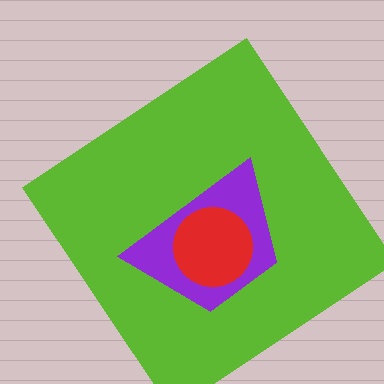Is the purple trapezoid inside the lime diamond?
Yes.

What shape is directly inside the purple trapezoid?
The red circle.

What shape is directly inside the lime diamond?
The purple trapezoid.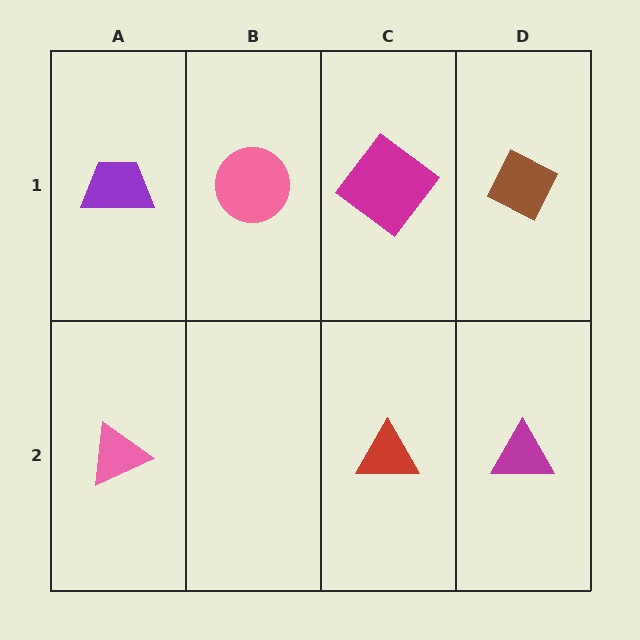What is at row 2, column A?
A pink triangle.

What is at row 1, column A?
A purple trapezoid.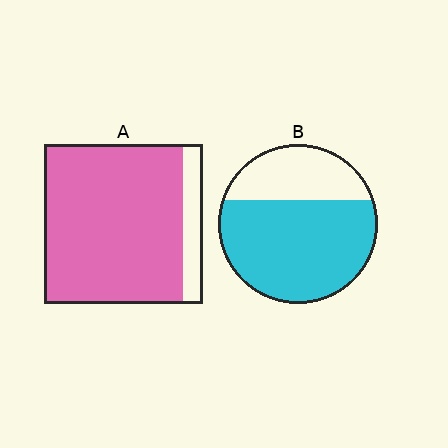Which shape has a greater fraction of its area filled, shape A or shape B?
Shape A.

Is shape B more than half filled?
Yes.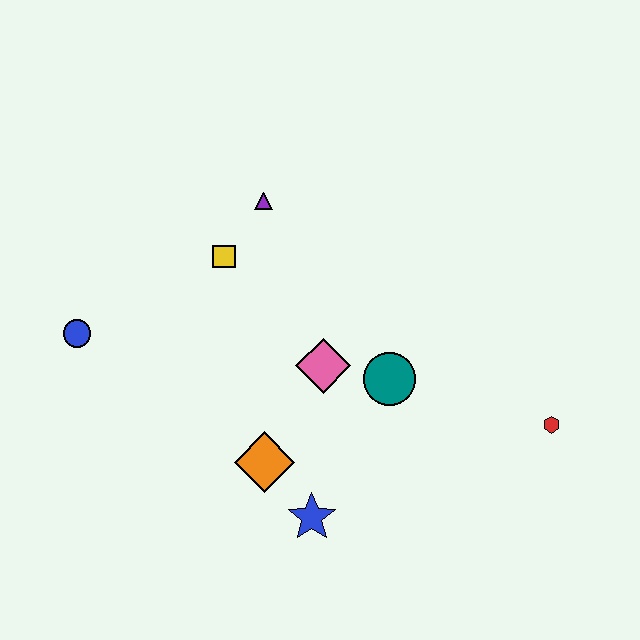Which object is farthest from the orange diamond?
The red hexagon is farthest from the orange diamond.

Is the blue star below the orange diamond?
Yes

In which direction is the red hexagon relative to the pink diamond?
The red hexagon is to the right of the pink diamond.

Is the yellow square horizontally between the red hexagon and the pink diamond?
No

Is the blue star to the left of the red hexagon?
Yes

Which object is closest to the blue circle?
The yellow square is closest to the blue circle.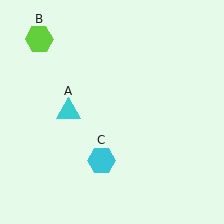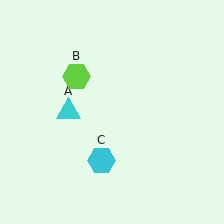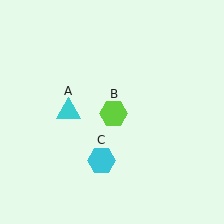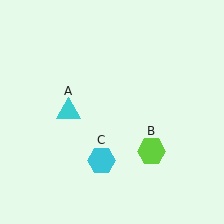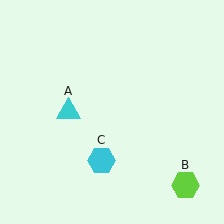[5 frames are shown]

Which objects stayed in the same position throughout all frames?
Cyan triangle (object A) and cyan hexagon (object C) remained stationary.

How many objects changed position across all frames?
1 object changed position: lime hexagon (object B).